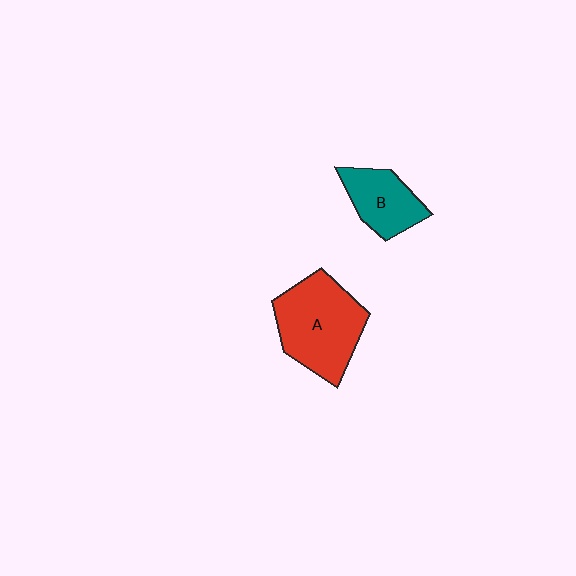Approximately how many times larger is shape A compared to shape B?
Approximately 1.7 times.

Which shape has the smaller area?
Shape B (teal).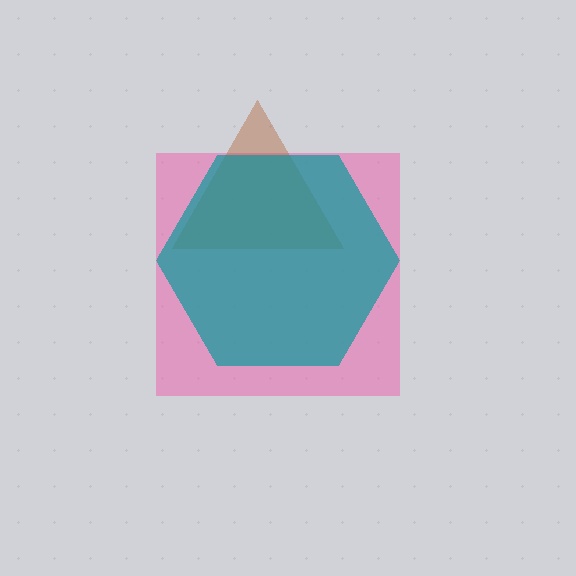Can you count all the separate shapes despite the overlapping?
Yes, there are 3 separate shapes.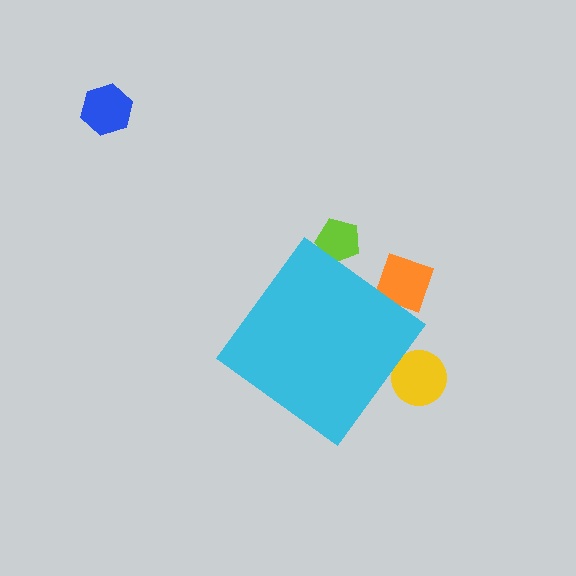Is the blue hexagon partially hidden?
No, the blue hexagon is fully visible.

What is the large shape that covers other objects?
A cyan diamond.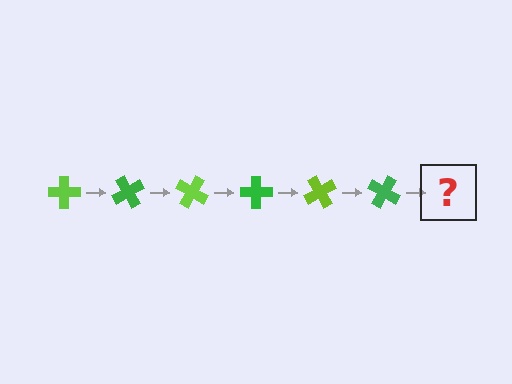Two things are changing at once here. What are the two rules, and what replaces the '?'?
The two rules are that it rotates 60 degrees each step and the color cycles through lime and green. The '?' should be a lime cross, rotated 360 degrees from the start.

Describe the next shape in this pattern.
It should be a lime cross, rotated 360 degrees from the start.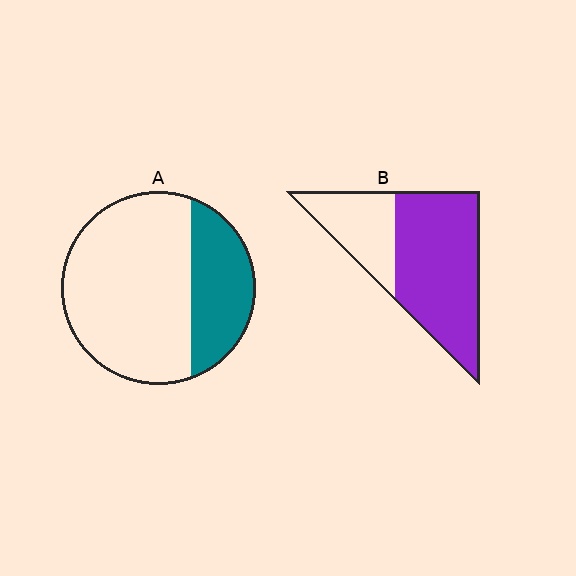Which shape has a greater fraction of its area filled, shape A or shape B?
Shape B.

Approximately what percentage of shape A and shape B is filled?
A is approximately 30% and B is approximately 70%.